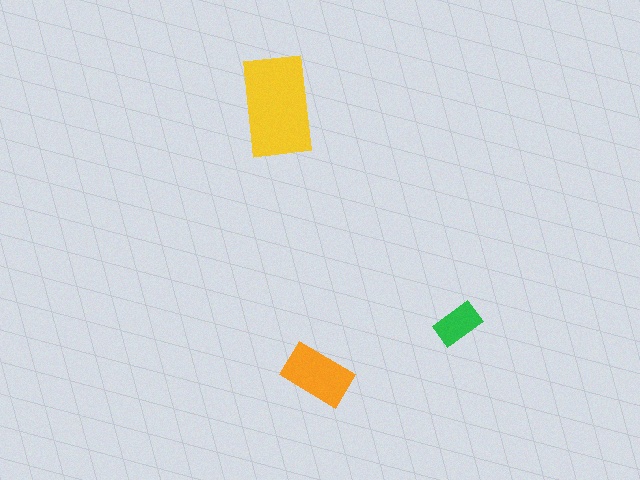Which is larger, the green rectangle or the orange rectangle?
The orange one.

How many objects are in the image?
There are 3 objects in the image.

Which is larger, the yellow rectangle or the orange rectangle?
The yellow one.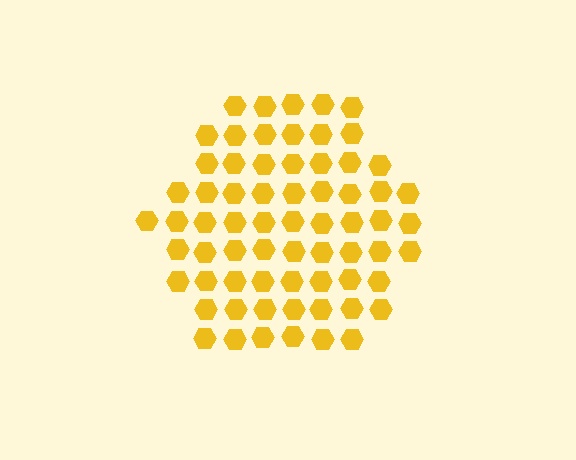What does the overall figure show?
The overall figure shows a hexagon.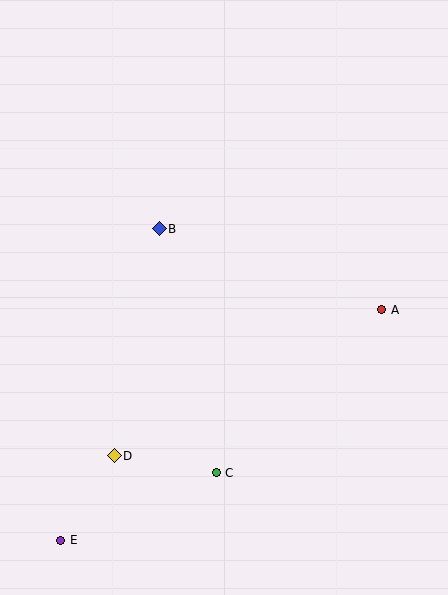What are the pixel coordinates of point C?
Point C is at (216, 473).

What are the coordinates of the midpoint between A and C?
The midpoint between A and C is at (299, 391).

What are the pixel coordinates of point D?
Point D is at (114, 456).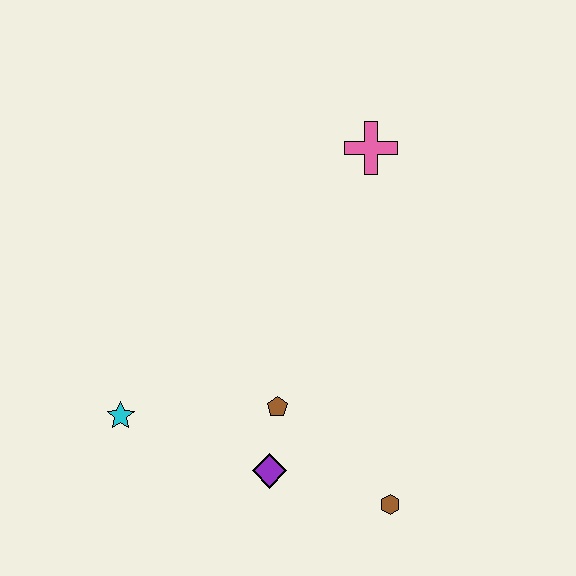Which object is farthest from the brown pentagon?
The pink cross is farthest from the brown pentagon.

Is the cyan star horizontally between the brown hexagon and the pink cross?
No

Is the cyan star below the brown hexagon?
No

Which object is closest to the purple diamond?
The brown pentagon is closest to the purple diamond.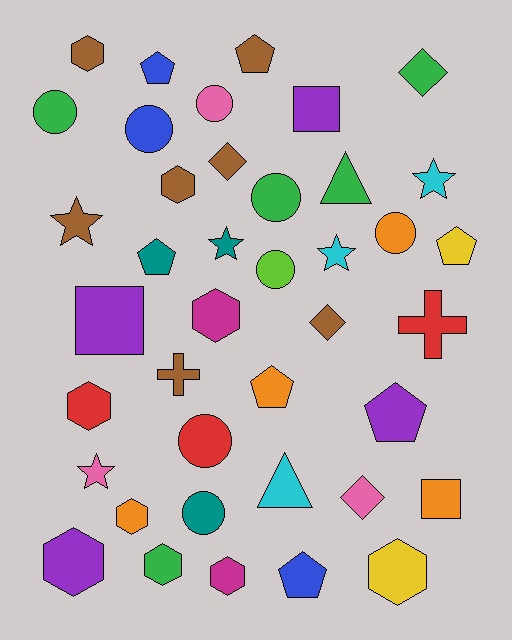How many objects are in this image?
There are 40 objects.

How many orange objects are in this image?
There are 4 orange objects.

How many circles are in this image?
There are 8 circles.